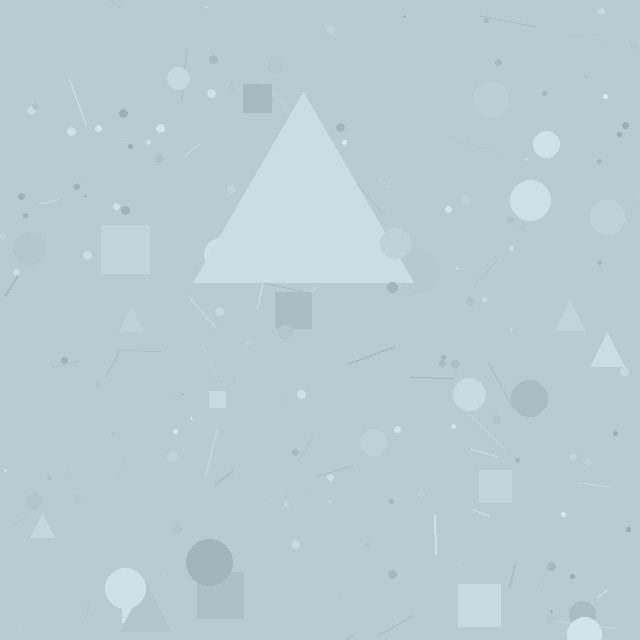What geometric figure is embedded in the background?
A triangle is embedded in the background.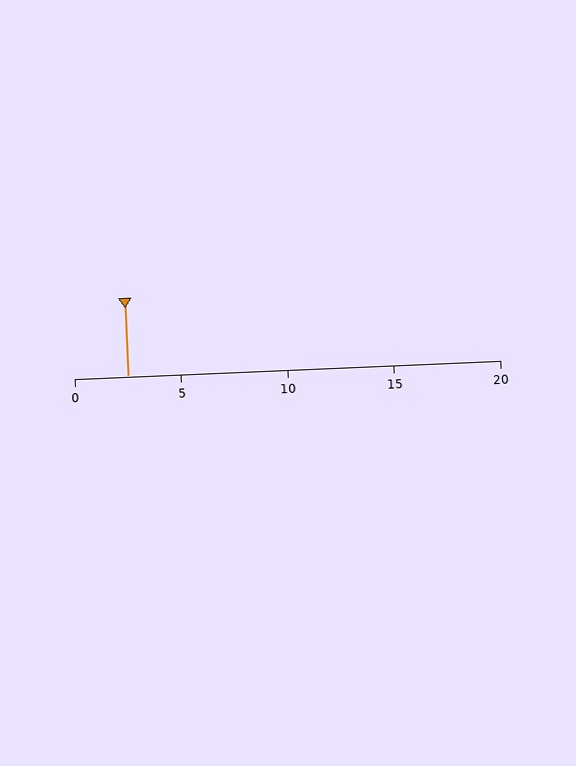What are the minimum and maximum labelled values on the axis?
The axis runs from 0 to 20.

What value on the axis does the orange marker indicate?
The marker indicates approximately 2.5.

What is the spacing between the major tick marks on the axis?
The major ticks are spaced 5 apart.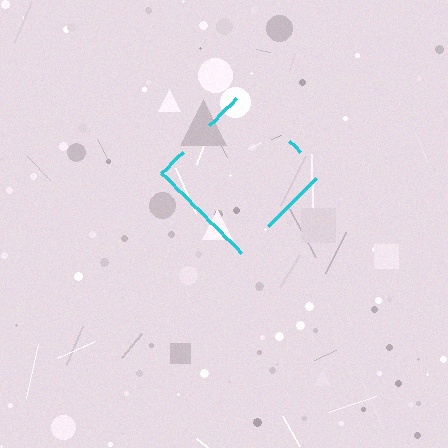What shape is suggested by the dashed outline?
The dashed outline suggests a diamond.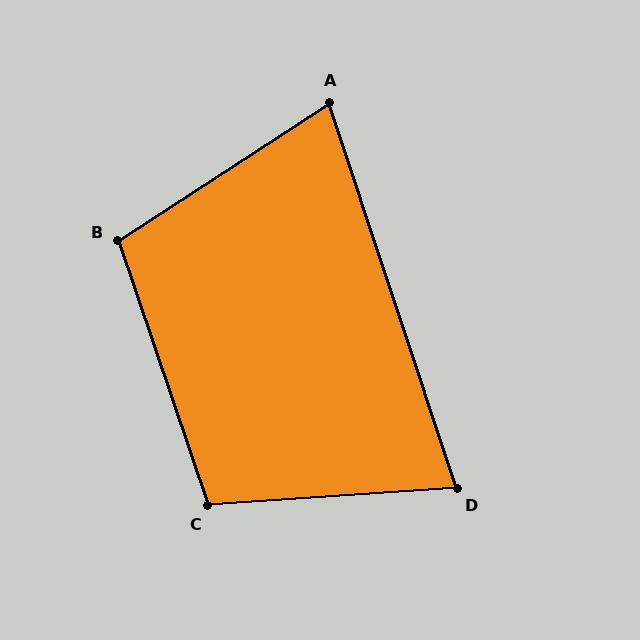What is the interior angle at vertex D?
Approximately 76 degrees (acute).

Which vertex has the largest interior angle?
C, at approximately 105 degrees.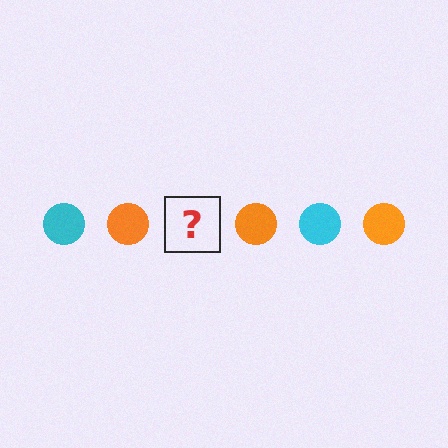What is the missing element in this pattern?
The missing element is a cyan circle.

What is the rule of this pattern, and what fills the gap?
The rule is that the pattern cycles through cyan, orange circles. The gap should be filled with a cyan circle.